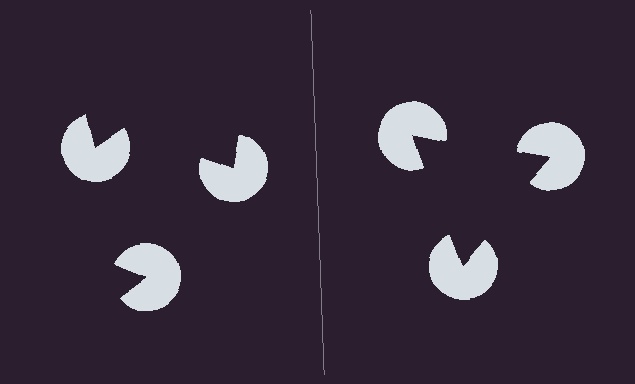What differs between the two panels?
The pac-man discs are positioned identically on both sides; only the wedge orientations differ. On the right they align to a triangle; on the left they are misaligned.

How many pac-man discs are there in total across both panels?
6 — 3 on each side.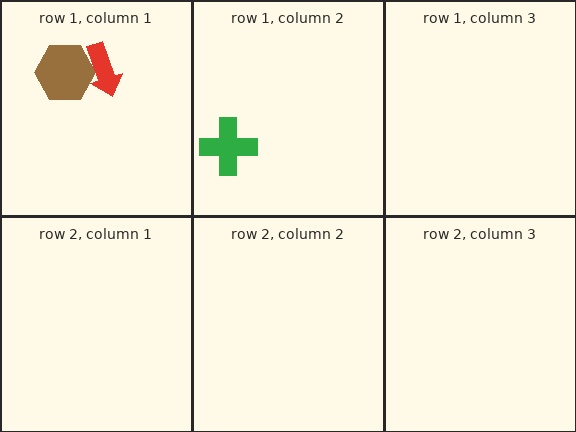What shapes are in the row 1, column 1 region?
The brown hexagon, the red arrow.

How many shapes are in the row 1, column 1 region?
2.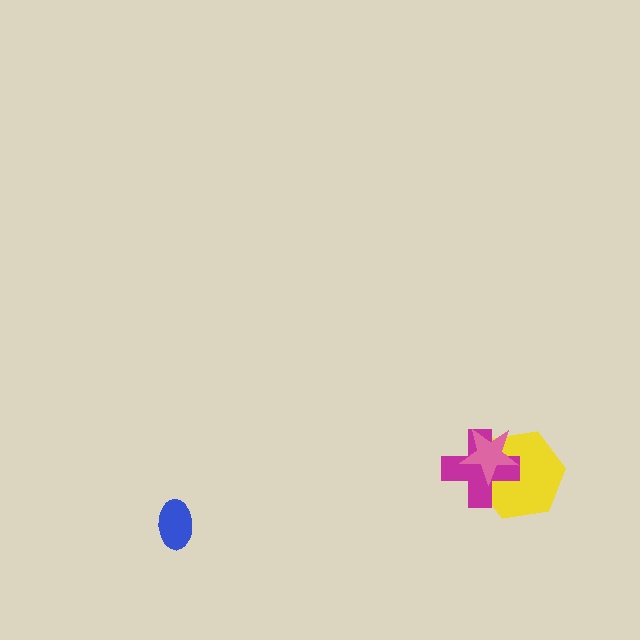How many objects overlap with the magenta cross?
2 objects overlap with the magenta cross.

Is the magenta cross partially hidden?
Yes, it is partially covered by another shape.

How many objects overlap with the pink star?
2 objects overlap with the pink star.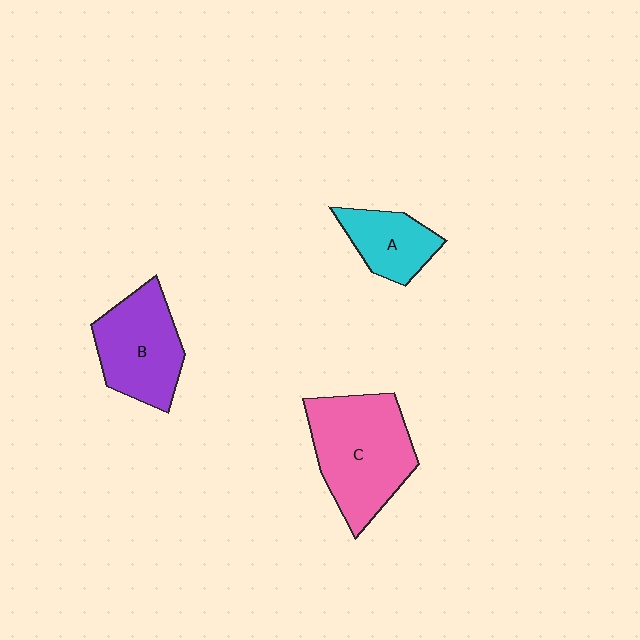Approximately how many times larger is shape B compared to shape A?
Approximately 1.5 times.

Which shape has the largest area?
Shape C (pink).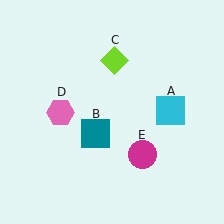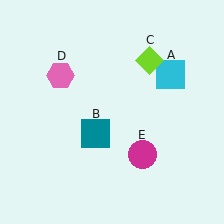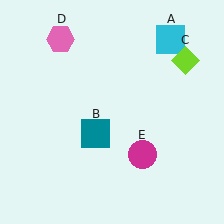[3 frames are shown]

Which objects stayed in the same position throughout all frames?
Teal square (object B) and magenta circle (object E) remained stationary.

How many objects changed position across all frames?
3 objects changed position: cyan square (object A), lime diamond (object C), pink hexagon (object D).